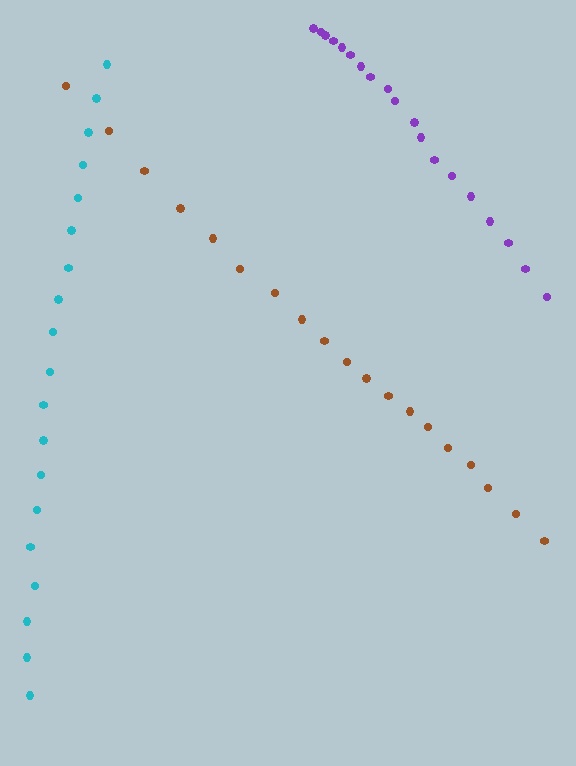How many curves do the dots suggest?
There are 3 distinct paths.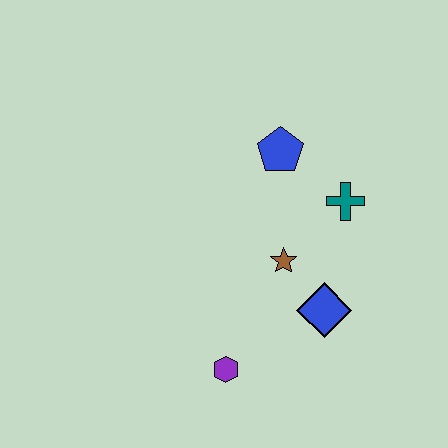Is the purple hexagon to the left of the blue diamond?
Yes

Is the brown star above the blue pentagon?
No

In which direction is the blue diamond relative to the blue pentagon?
The blue diamond is below the blue pentagon.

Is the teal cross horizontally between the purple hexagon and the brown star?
No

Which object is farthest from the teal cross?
The purple hexagon is farthest from the teal cross.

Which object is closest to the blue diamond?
The brown star is closest to the blue diamond.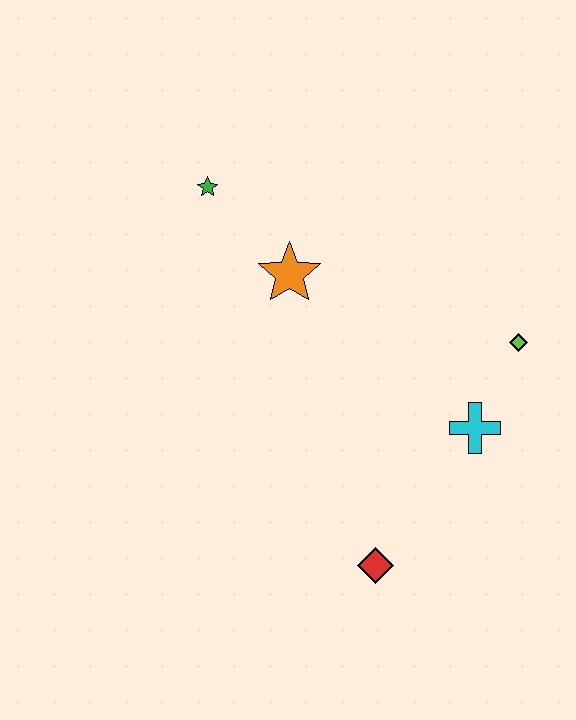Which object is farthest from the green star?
The red diamond is farthest from the green star.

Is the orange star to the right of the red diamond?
No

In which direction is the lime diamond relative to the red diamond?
The lime diamond is above the red diamond.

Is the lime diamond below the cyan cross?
No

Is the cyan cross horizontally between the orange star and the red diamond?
No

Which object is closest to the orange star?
The green star is closest to the orange star.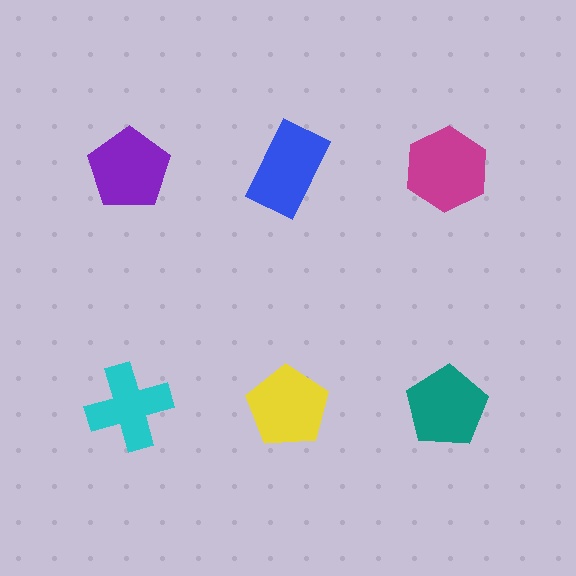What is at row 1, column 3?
A magenta hexagon.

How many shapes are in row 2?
3 shapes.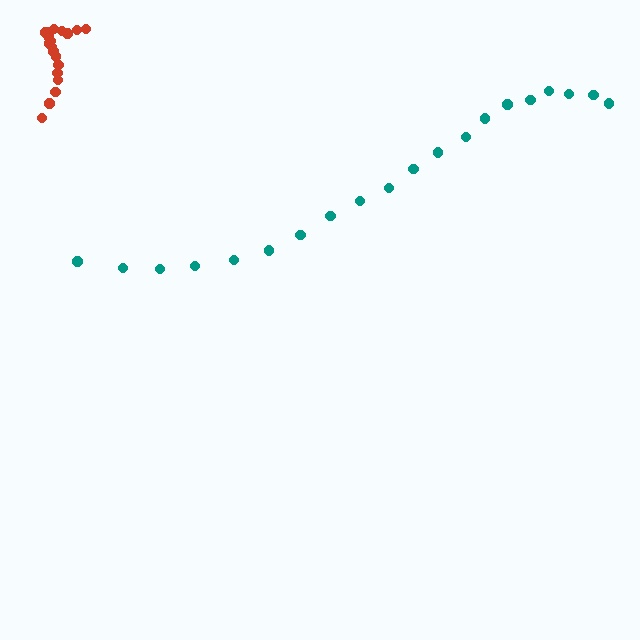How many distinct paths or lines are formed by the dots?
There are 2 distinct paths.